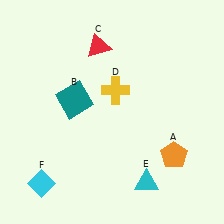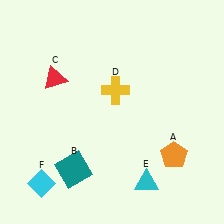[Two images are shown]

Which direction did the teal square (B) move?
The teal square (B) moved down.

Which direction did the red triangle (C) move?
The red triangle (C) moved left.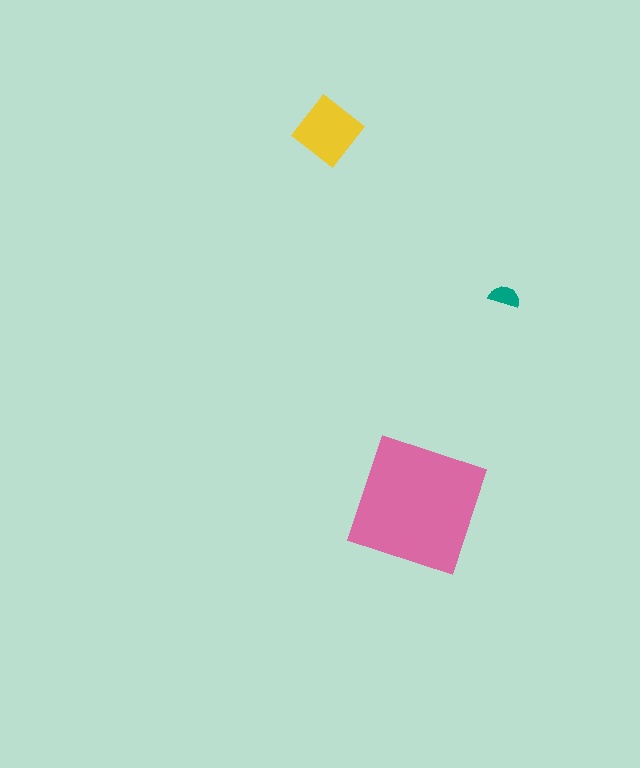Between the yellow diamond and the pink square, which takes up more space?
The pink square.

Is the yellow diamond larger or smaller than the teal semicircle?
Larger.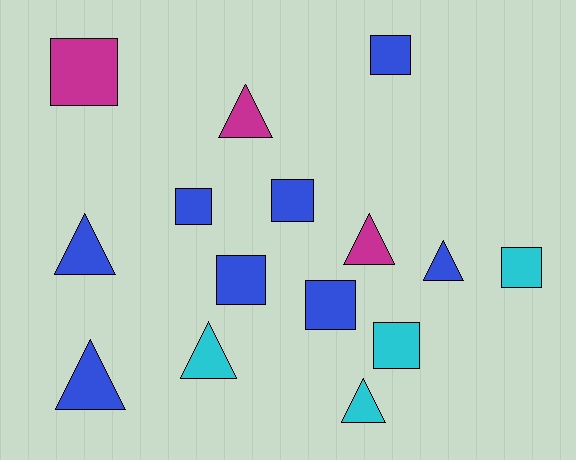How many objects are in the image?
There are 15 objects.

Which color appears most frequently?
Blue, with 8 objects.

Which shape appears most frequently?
Square, with 8 objects.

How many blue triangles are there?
There are 3 blue triangles.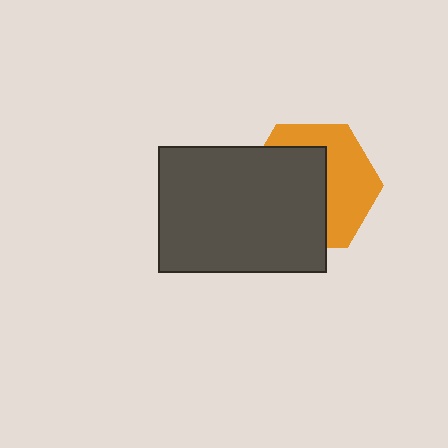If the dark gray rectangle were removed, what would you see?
You would see the complete orange hexagon.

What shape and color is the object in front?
The object in front is a dark gray rectangle.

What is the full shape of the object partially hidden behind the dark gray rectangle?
The partially hidden object is an orange hexagon.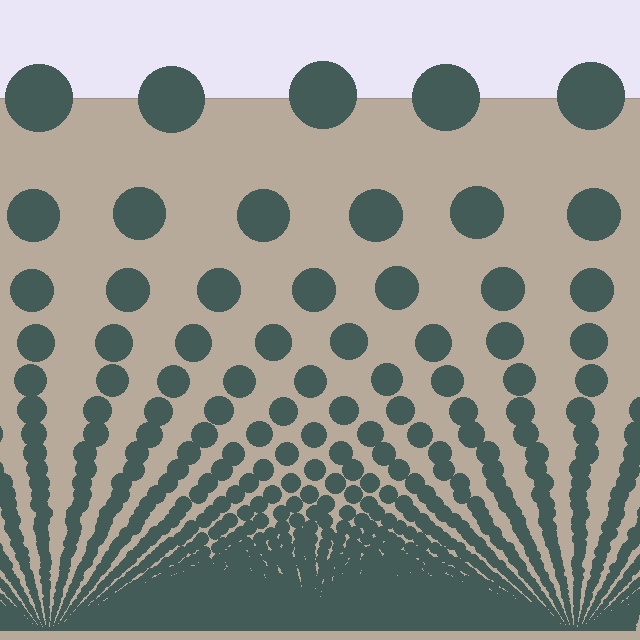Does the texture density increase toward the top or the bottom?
Density increases toward the bottom.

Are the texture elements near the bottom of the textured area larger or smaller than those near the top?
Smaller. The gradient is inverted — elements near the bottom are smaller and denser.